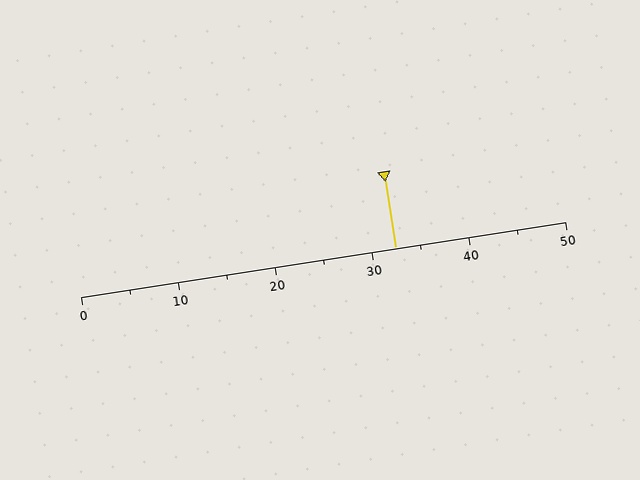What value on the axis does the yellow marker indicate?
The marker indicates approximately 32.5.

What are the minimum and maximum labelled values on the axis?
The axis runs from 0 to 50.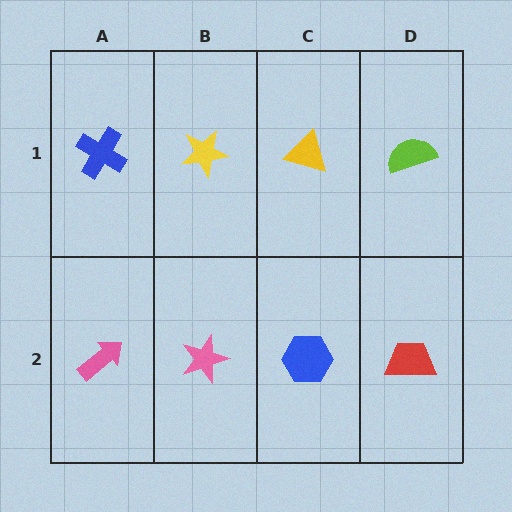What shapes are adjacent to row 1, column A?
A pink arrow (row 2, column A), a yellow star (row 1, column B).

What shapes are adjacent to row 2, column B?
A yellow star (row 1, column B), a pink arrow (row 2, column A), a blue hexagon (row 2, column C).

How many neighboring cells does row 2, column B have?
3.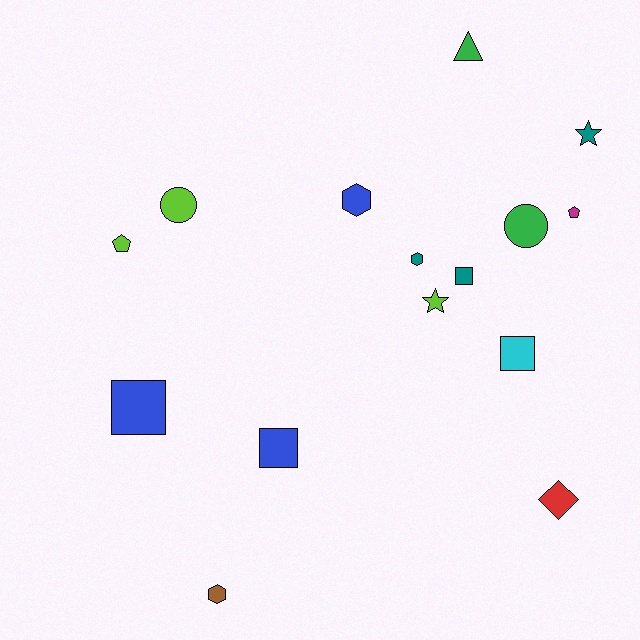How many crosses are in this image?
There are no crosses.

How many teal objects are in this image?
There are 3 teal objects.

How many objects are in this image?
There are 15 objects.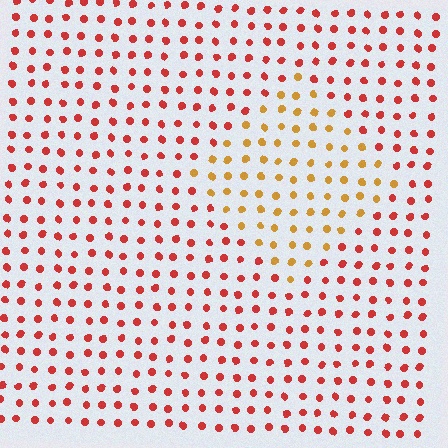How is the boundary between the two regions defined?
The boundary is defined purely by a slight shift in hue (about 39 degrees). Spacing, size, and orientation are identical on both sides.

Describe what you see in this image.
The image is filled with small red elements in a uniform arrangement. A diamond-shaped region is visible where the elements are tinted to a slightly different hue, forming a subtle color boundary.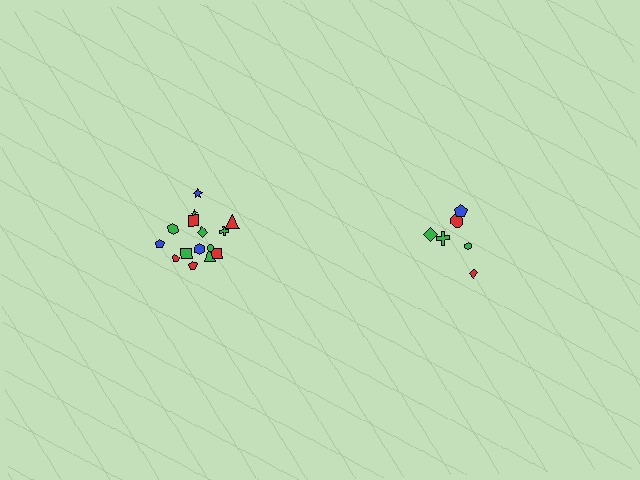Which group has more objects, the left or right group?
The left group.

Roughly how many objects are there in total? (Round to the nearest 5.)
Roughly 20 objects in total.